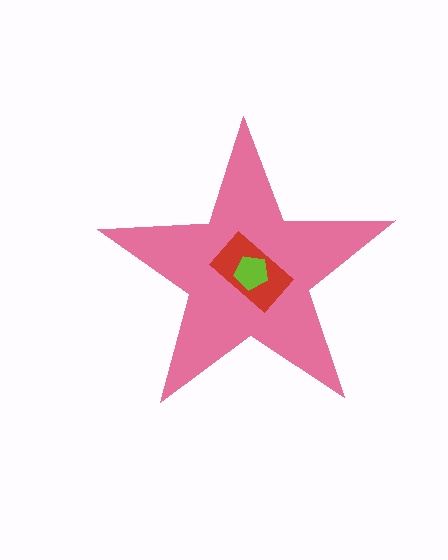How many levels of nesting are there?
3.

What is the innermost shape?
The lime pentagon.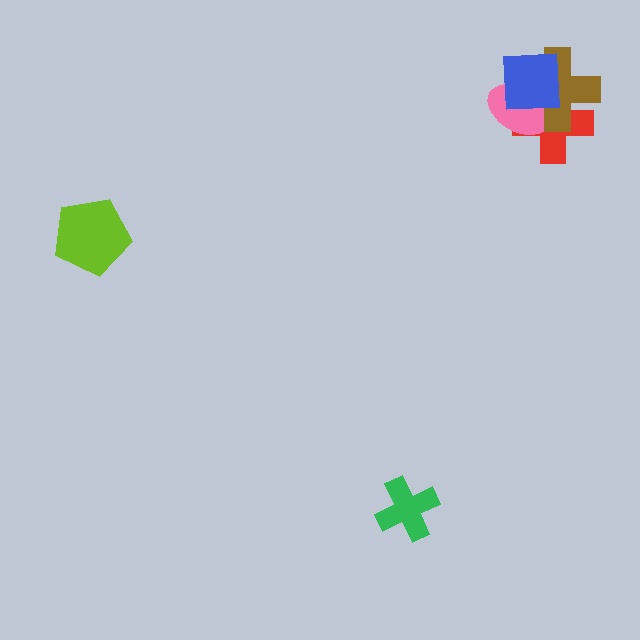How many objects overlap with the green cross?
0 objects overlap with the green cross.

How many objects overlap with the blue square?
3 objects overlap with the blue square.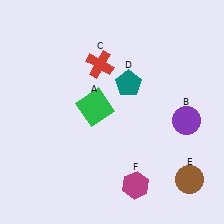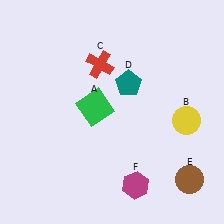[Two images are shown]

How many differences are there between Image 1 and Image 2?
There is 1 difference between the two images.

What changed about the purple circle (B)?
In Image 1, B is purple. In Image 2, it changed to yellow.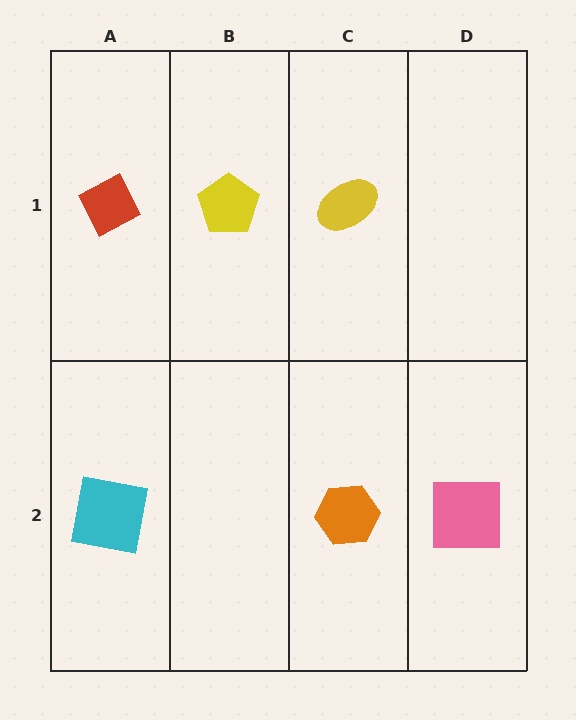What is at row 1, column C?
A yellow ellipse.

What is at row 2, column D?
A pink square.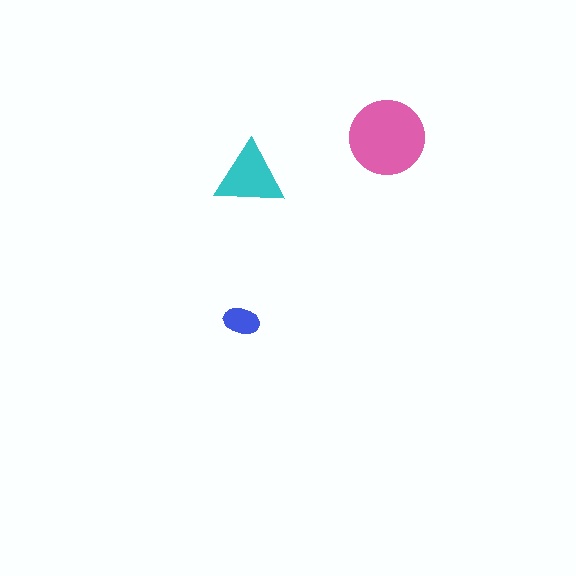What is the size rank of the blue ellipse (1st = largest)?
3rd.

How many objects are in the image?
There are 3 objects in the image.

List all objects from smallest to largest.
The blue ellipse, the cyan triangle, the pink circle.